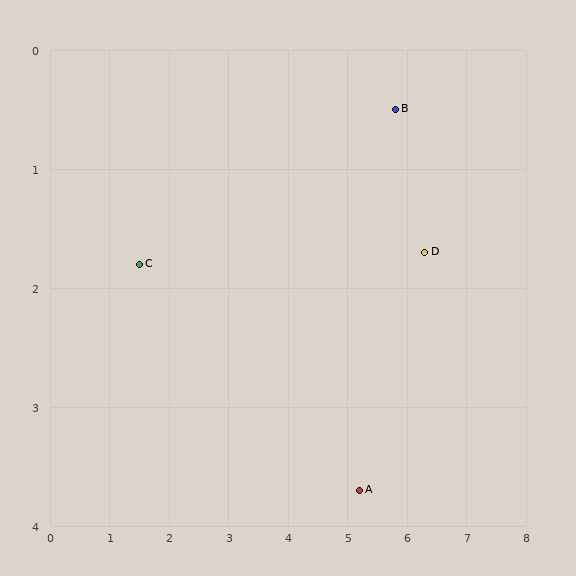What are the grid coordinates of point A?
Point A is at approximately (5.2, 3.7).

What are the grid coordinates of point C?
Point C is at approximately (1.5, 1.8).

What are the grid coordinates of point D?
Point D is at approximately (6.3, 1.7).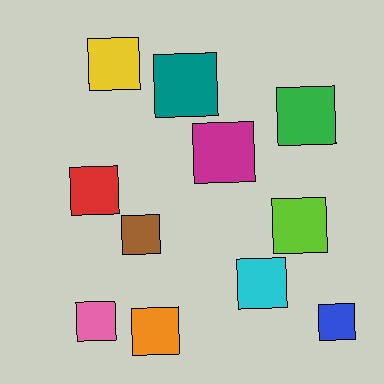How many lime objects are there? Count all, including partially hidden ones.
There is 1 lime object.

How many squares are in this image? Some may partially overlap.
There are 11 squares.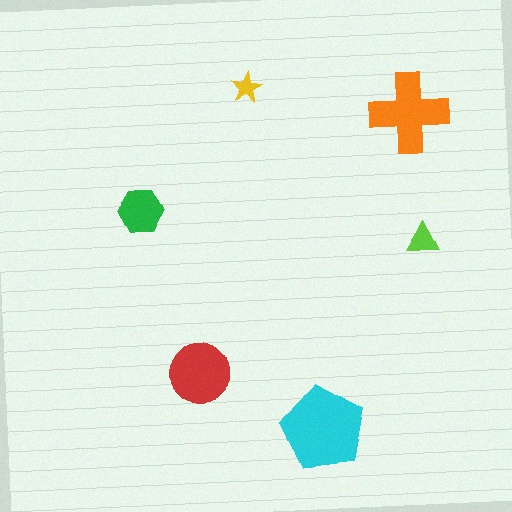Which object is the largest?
The cyan pentagon.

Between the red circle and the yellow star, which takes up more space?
The red circle.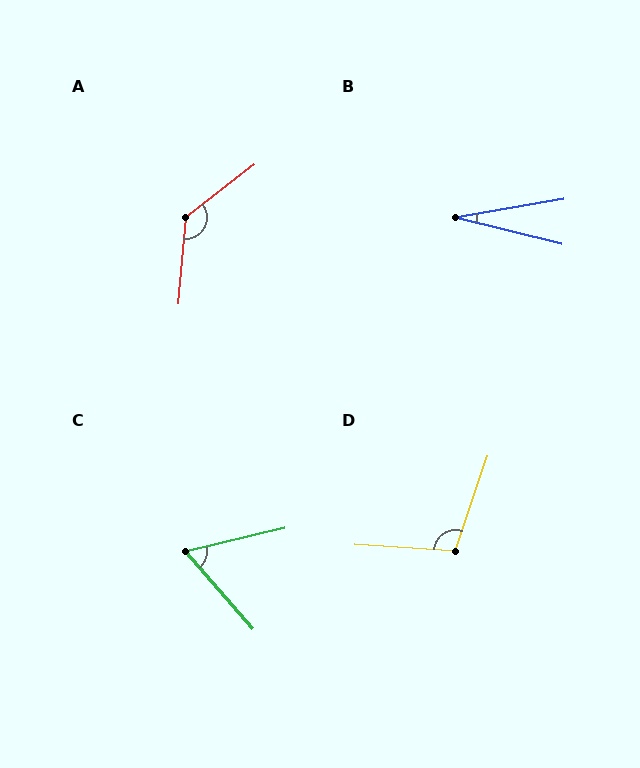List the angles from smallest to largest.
B (24°), C (62°), D (105°), A (132°).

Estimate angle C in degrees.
Approximately 62 degrees.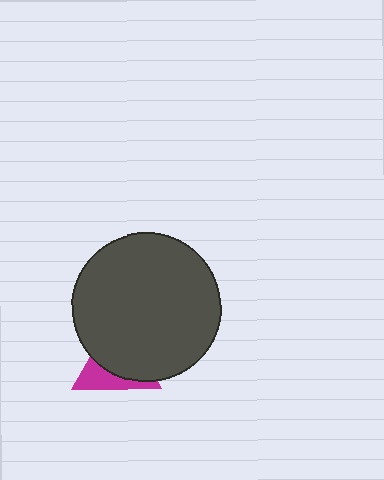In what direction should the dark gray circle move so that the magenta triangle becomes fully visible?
The dark gray circle should move up. That is the shortest direction to clear the overlap and leave the magenta triangle fully visible.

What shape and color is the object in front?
The object in front is a dark gray circle.